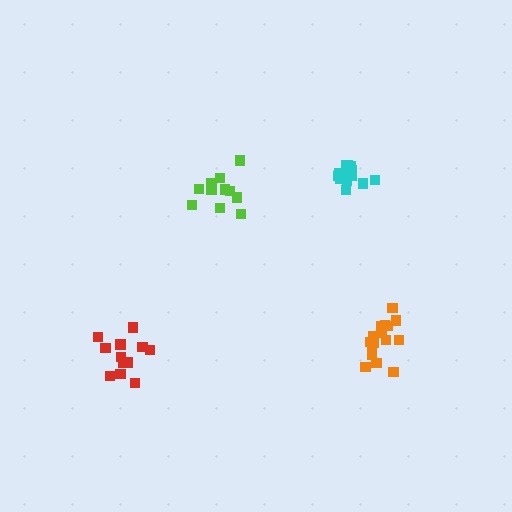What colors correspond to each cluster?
The clusters are colored: orange, lime, red, cyan.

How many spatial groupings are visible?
There are 4 spatial groupings.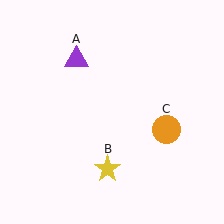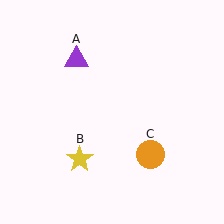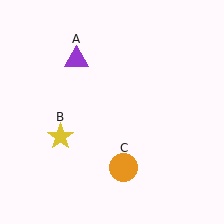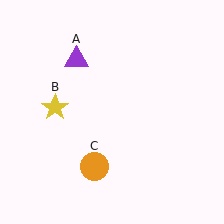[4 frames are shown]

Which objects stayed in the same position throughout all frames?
Purple triangle (object A) remained stationary.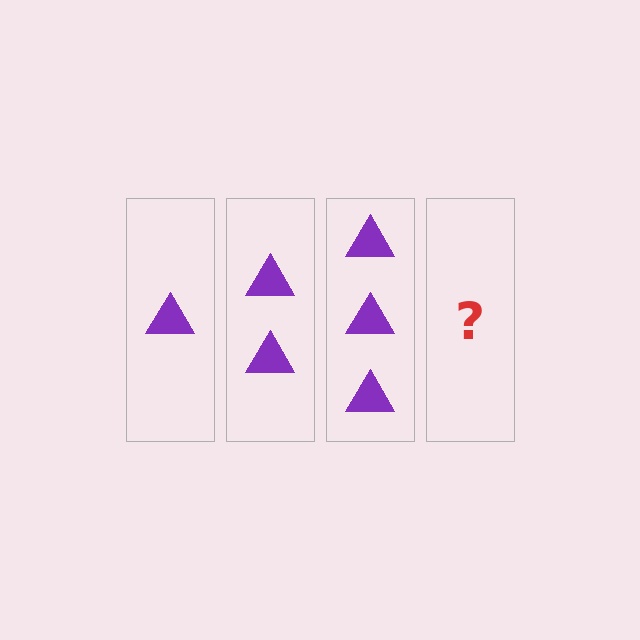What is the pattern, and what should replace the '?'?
The pattern is that each step adds one more triangle. The '?' should be 4 triangles.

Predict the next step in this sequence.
The next step is 4 triangles.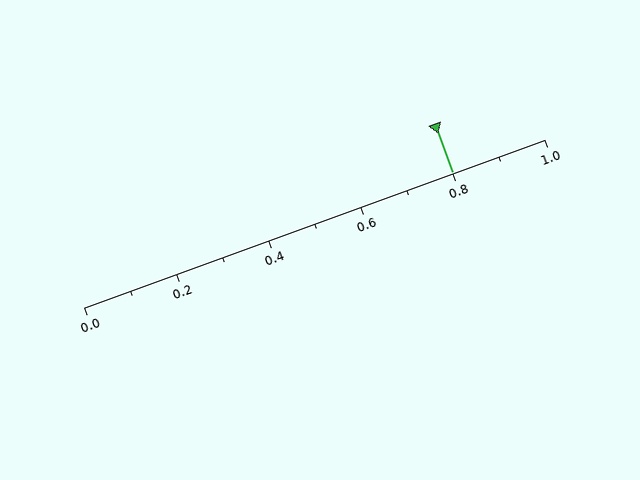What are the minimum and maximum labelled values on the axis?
The axis runs from 0.0 to 1.0.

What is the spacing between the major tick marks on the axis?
The major ticks are spaced 0.2 apart.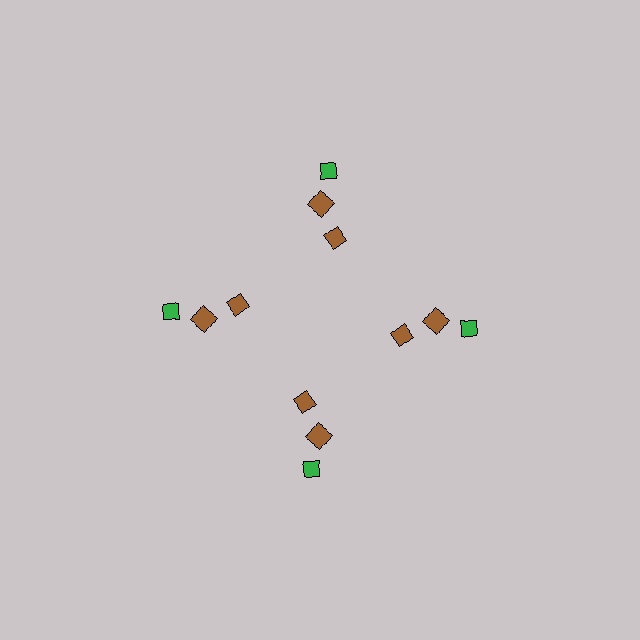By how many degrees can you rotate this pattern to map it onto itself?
The pattern maps onto itself every 90 degrees of rotation.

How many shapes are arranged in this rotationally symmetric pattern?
There are 12 shapes, arranged in 4 groups of 3.